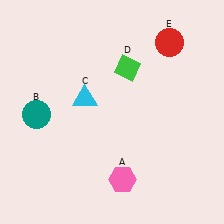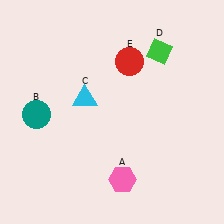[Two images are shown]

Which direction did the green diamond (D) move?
The green diamond (D) moved right.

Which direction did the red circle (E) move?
The red circle (E) moved left.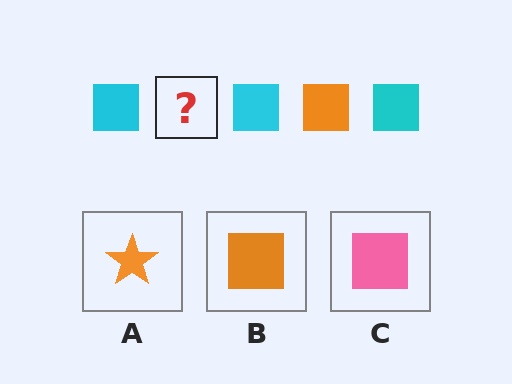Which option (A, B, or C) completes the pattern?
B.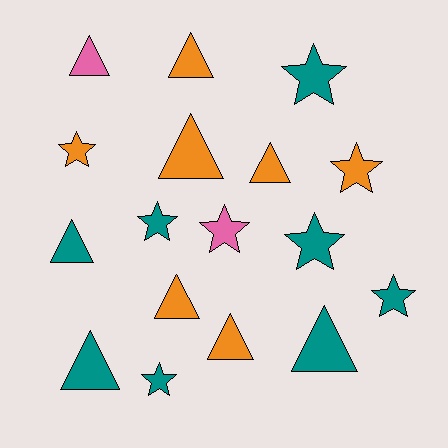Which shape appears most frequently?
Triangle, with 9 objects.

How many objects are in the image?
There are 17 objects.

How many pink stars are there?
There is 1 pink star.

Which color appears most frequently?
Teal, with 8 objects.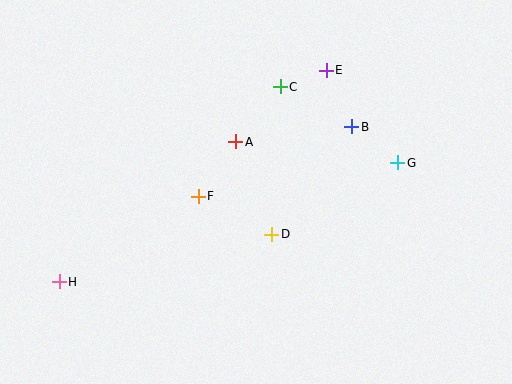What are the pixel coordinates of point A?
Point A is at (236, 142).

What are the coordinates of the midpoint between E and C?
The midpoint between E and C is at (303, 78).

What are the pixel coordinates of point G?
Point G is at (398, 163).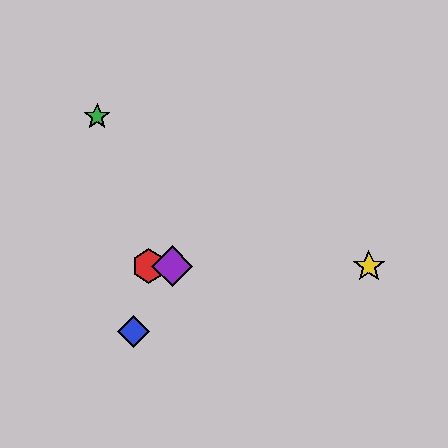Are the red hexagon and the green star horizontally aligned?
No, the red hexagon is at y≈266 and the green star is at y≈116.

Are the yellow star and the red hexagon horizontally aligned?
Yes, both are at y≈266.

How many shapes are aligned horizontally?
3 shapes (the red hexagon, the yellow star, the purple diamond) are aligned horizontally.